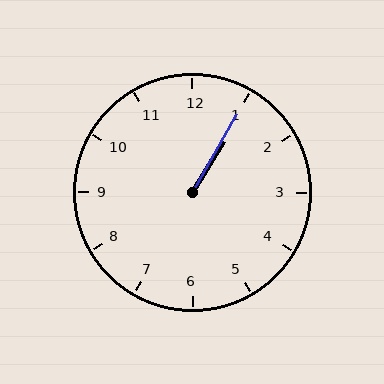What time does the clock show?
1:05.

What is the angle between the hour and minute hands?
Approximately 2 degrees.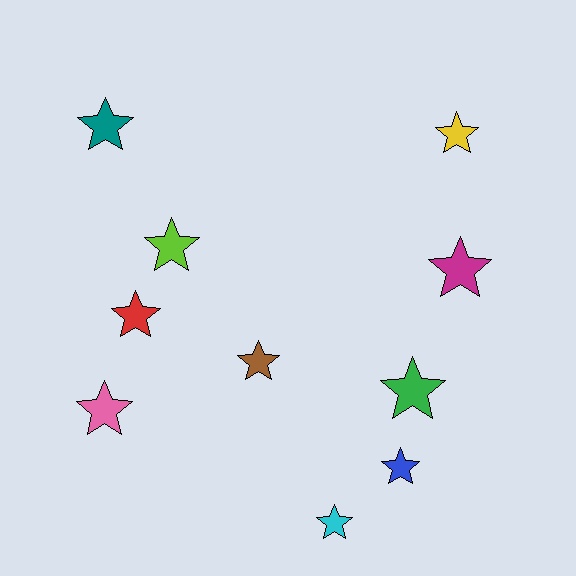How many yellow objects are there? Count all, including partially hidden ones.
There is 1 yellow object.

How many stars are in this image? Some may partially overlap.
There are 10 stars.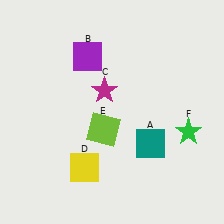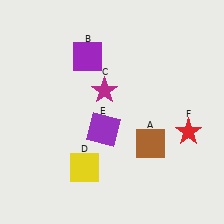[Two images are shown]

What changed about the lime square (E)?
In Image 1, E is lime. In Image 2, it changed to purple.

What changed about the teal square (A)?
In Image 1, A is teal. In Image 2, it changed to brown.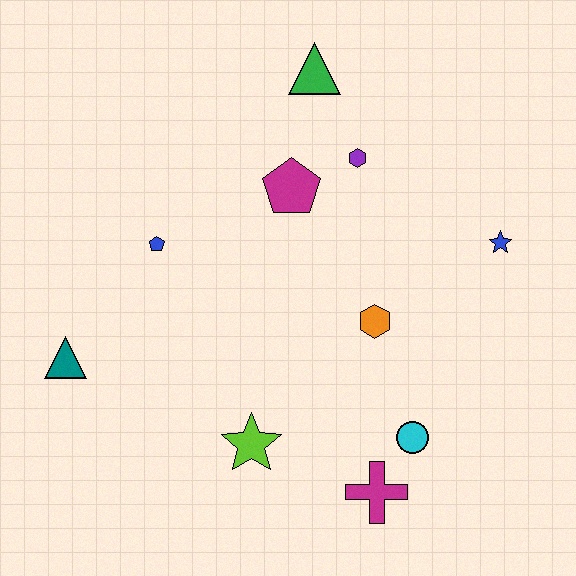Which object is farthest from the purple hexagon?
The teal triangle is farthest from the purple hexagon.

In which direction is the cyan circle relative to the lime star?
The cyan circle is to the right of the lime star.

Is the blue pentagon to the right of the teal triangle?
Yes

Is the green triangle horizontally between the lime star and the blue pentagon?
No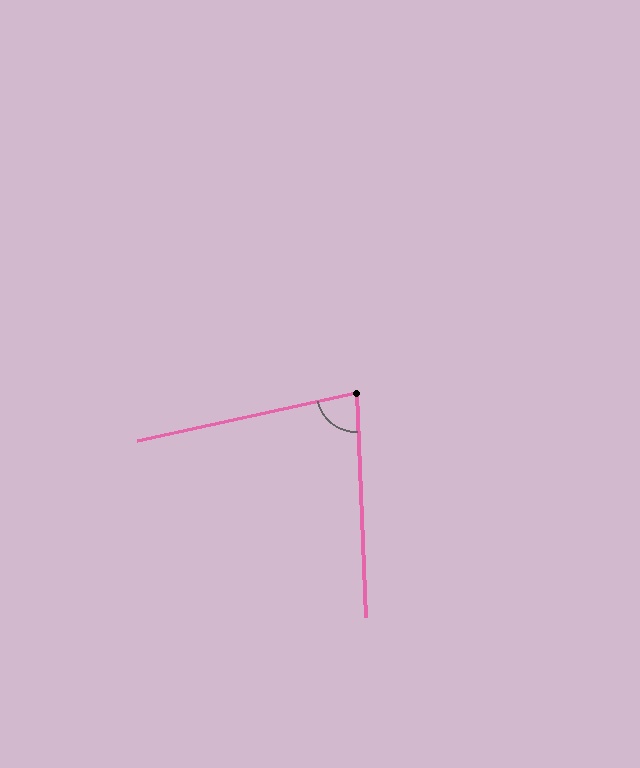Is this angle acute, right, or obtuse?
It is acute.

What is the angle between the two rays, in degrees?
Approximately 80 degrees.